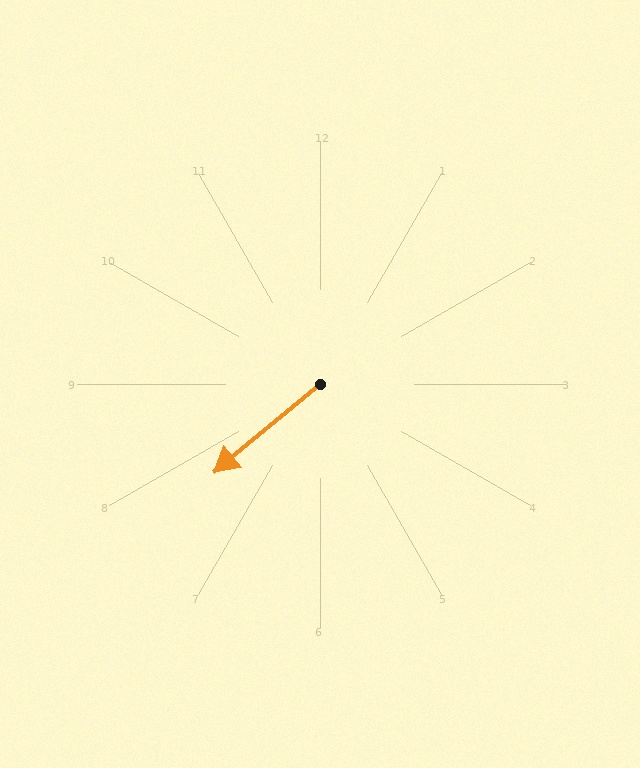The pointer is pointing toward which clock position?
Roughly 8 o'clock.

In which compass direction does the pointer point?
Southwest.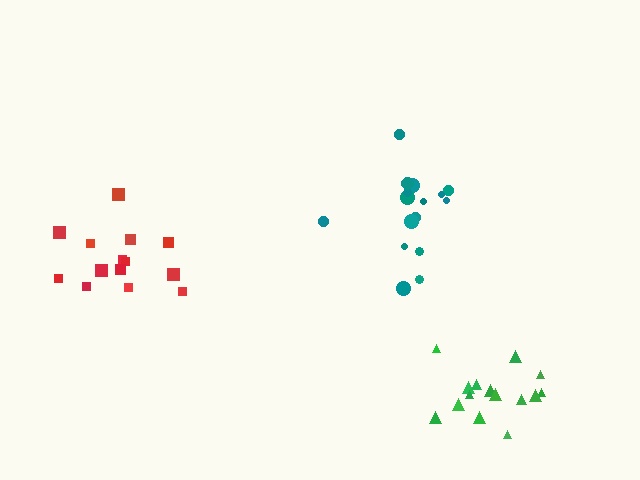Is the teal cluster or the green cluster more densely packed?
Green.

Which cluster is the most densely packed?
Green.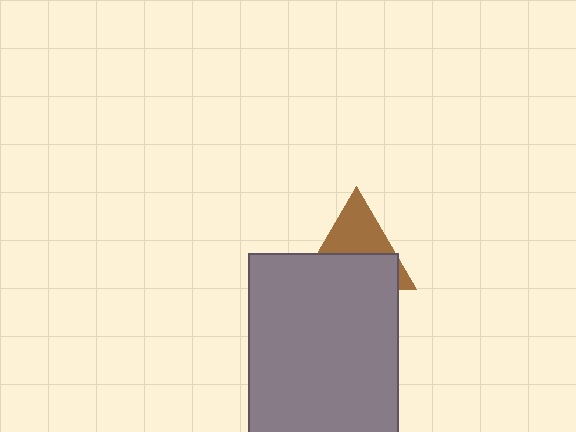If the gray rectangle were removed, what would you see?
You would see the complete brown triangle.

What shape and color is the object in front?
The object in front is a gray rectangle.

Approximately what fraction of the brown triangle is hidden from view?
Roughly 53% of the brown triangle is hidden behind the gray rectangle.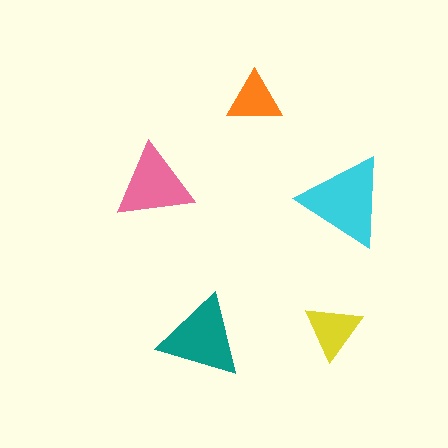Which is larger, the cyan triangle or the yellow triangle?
The cyan one.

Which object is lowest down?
The teal triangle is bottommost.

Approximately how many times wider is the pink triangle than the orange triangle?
About 1.5 times wider.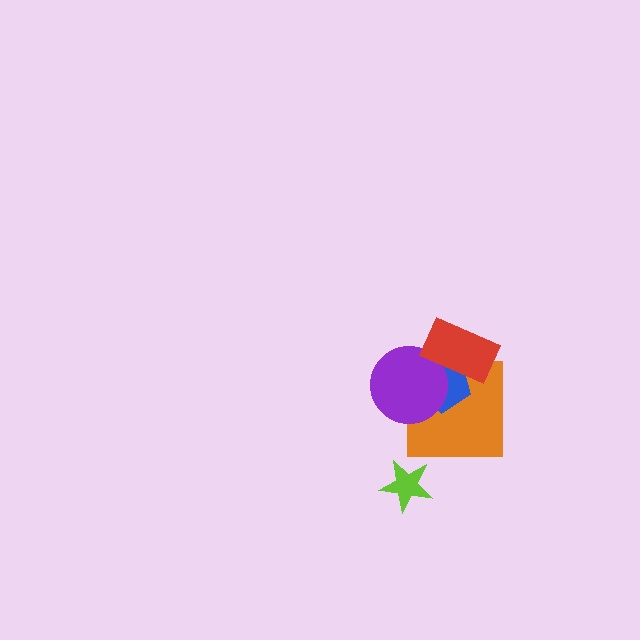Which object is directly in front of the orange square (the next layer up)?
The blue pentagon is directly in front of the orange square.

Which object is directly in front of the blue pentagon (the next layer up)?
The purple circle is directly in front of the blue pentagon.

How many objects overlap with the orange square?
3 objects overlap with the orange square.